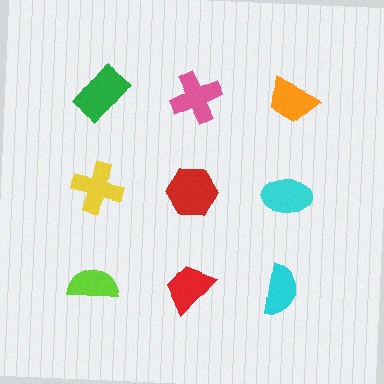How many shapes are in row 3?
3 shapes.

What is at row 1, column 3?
An orange trapezoid.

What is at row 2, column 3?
A cyan ellipse.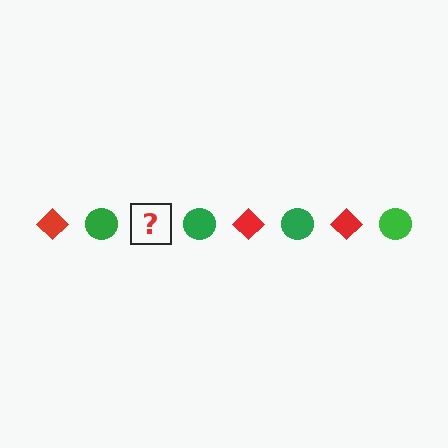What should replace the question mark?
The question mark should be replaced with a red diamond.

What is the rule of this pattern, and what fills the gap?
The rule is that the pattern alternates between red diamond and green circle. The gap should be filled with a red diamond.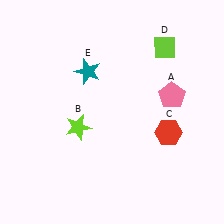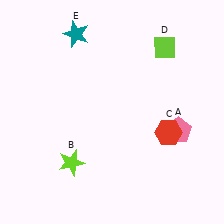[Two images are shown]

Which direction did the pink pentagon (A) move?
The pink pentagon (A) moved down.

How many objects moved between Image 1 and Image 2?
3 objects moved between the two images.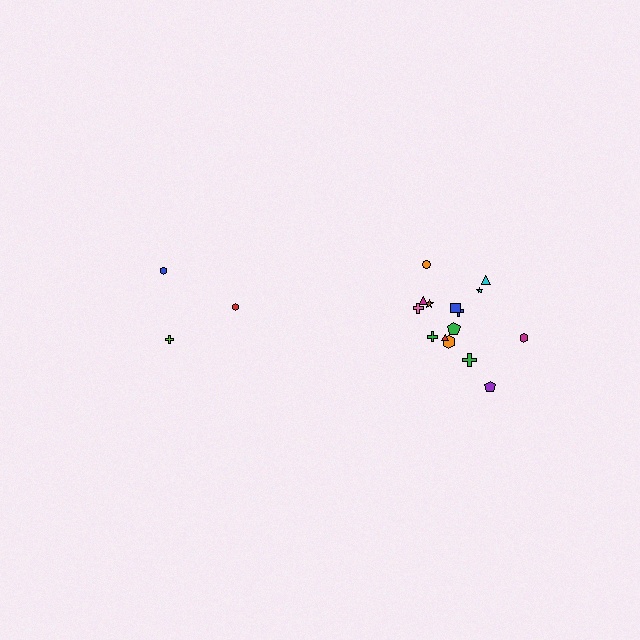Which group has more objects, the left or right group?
The right group.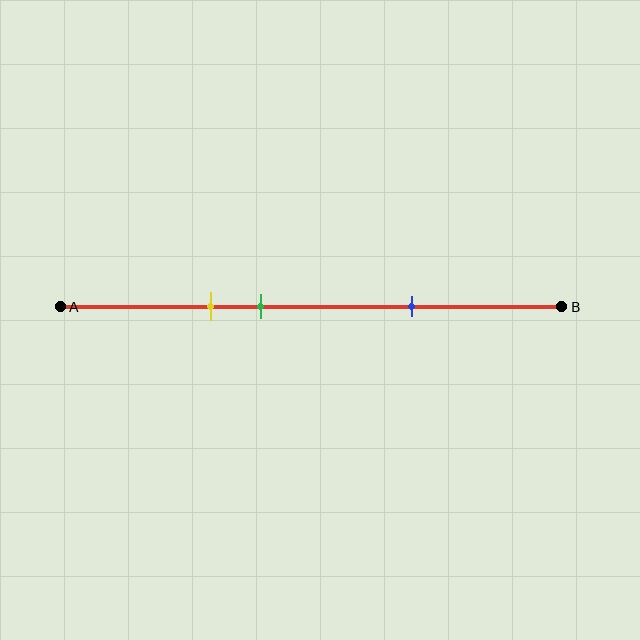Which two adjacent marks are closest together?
The yellow and green marks are the closest adjacent pair.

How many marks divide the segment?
There are 3 marks dividing the segment.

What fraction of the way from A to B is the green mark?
The green mark is approximately 40% (0.4) of the way from A to B.